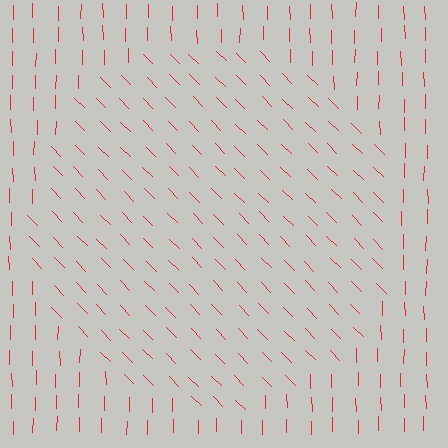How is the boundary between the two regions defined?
The boundary is defined purely by a change in line orientation (approximately 45 degrees difference). All lines are the same color and thickness.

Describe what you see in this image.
The image is filled with small red line segments. A circle region in the image has lines oriented differently from the surrounding lines, creating a visible texture boundary.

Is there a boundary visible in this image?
Yes, there is a texture boundary formed by a change in line orientation.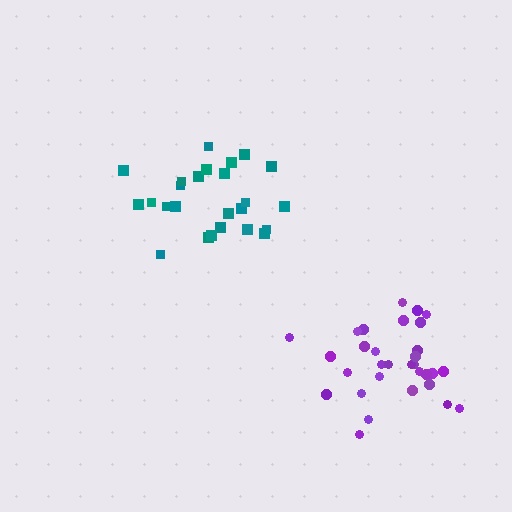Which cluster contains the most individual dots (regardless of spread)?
Purple (31).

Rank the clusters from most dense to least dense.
purple, teal.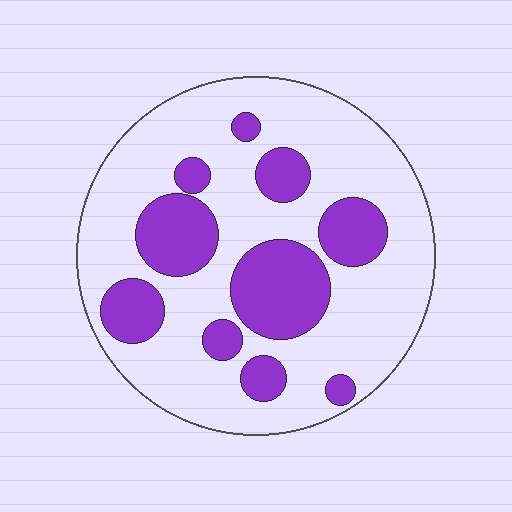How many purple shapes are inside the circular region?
10.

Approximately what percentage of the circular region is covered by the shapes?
Approximately 30%.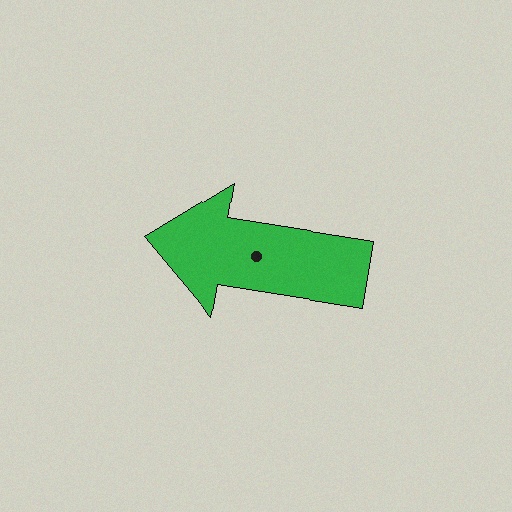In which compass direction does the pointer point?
West.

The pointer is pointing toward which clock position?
Roughly 9 o'clock.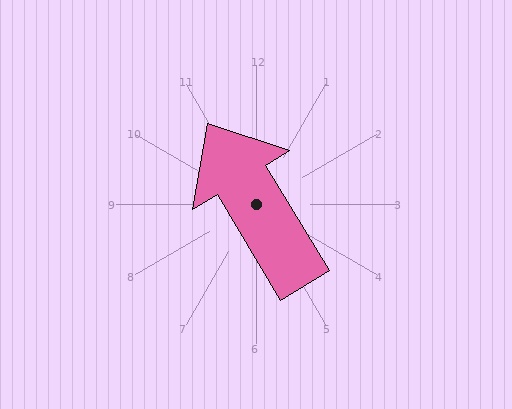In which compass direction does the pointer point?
Northwest.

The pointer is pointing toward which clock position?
Roughly 11 o'clock.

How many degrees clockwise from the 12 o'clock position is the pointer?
Approximately 329 degrees.